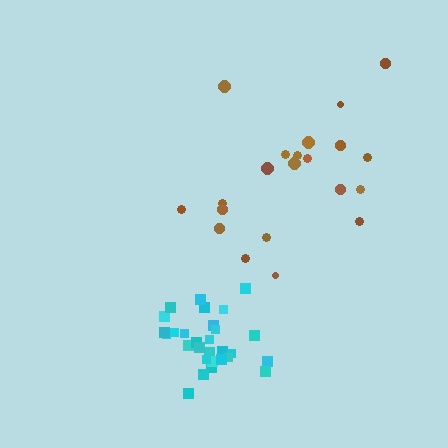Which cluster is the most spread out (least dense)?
Brown.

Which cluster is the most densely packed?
Cyan.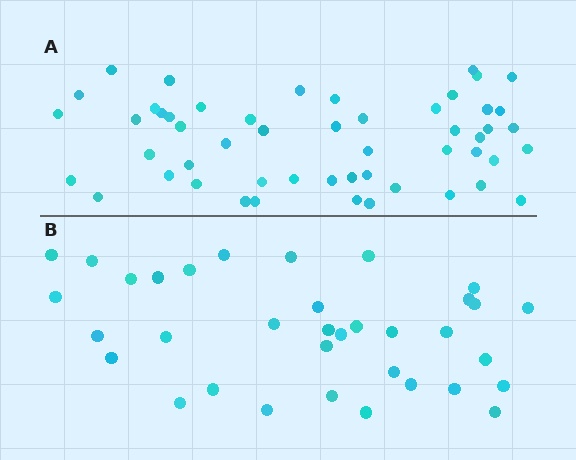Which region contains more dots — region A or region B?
Region A (the top region) has more dots.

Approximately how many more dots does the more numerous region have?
Region A has approximately 15 more dots than region B.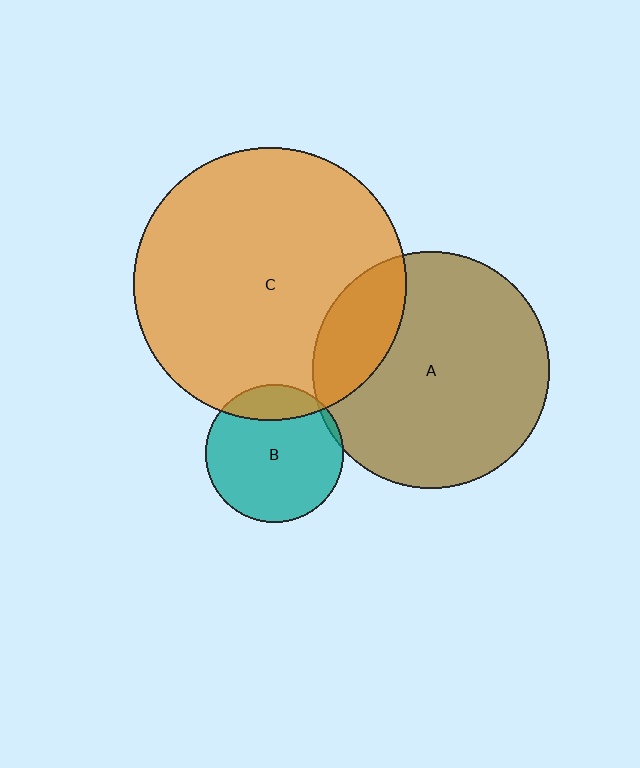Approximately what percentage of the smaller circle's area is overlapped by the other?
Approximately 20%.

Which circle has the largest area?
Circle C (orange).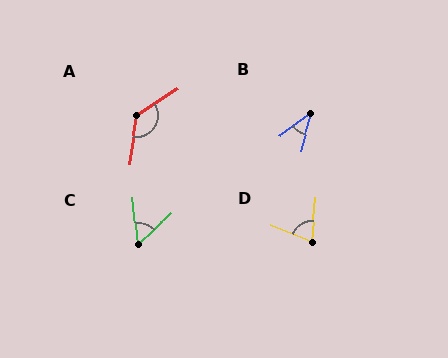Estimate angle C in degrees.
Approximately 53 degrees.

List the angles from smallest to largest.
B (39°), C (53°), D (73°), A (132°).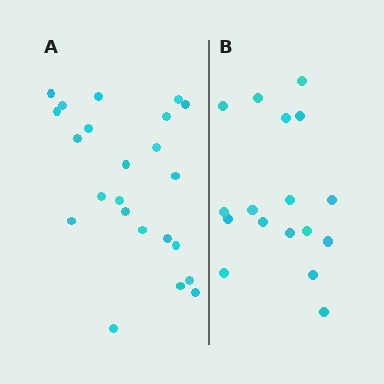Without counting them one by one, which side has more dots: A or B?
Region A (the left region) has more dots.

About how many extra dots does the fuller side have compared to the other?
Region A has about 6 more dots than region B.